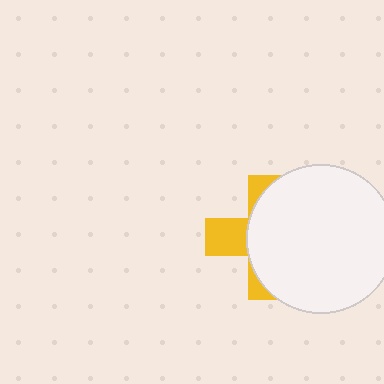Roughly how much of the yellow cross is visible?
A small part of it is visible (roughly 33%).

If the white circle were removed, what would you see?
You would see the complete yellow cross.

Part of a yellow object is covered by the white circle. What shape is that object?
It is a cross.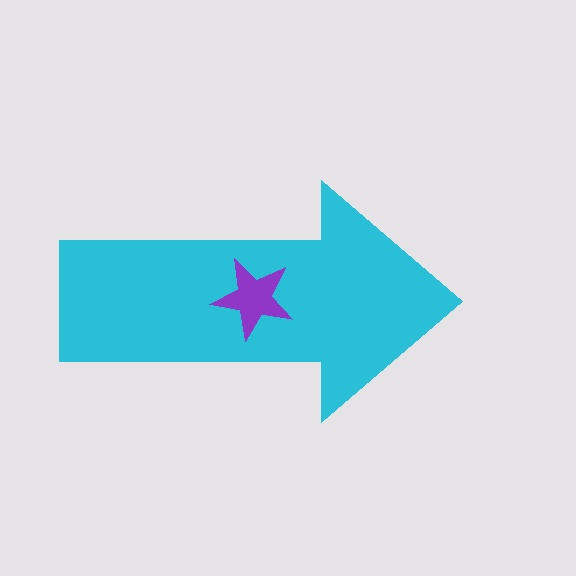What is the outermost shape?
The cyan arrow.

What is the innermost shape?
The purple star.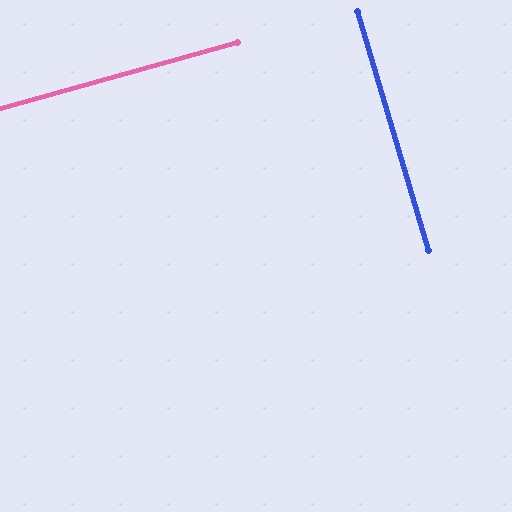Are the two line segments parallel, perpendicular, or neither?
Perpendicular — they meet at approximately 89°.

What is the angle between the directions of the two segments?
Approximately 89 degrees.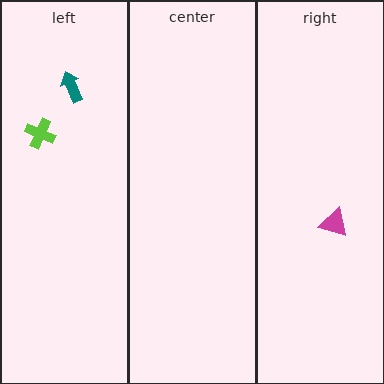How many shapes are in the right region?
1.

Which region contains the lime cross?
The left region.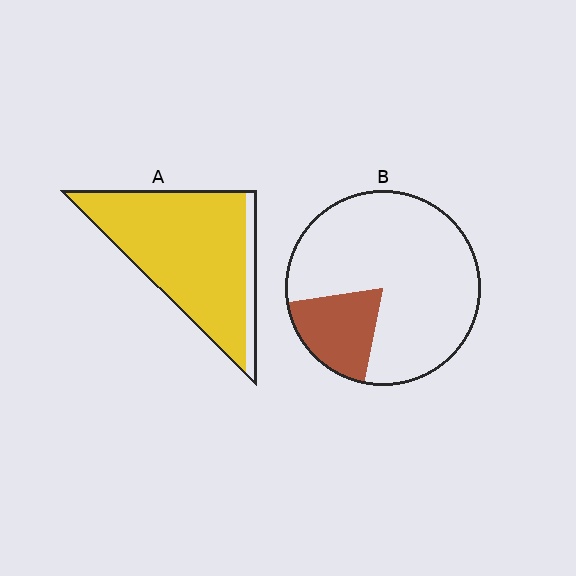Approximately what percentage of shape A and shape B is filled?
A is approximately 90% and B is approximately 20%.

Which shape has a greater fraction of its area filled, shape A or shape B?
Shape A.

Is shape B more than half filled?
No.